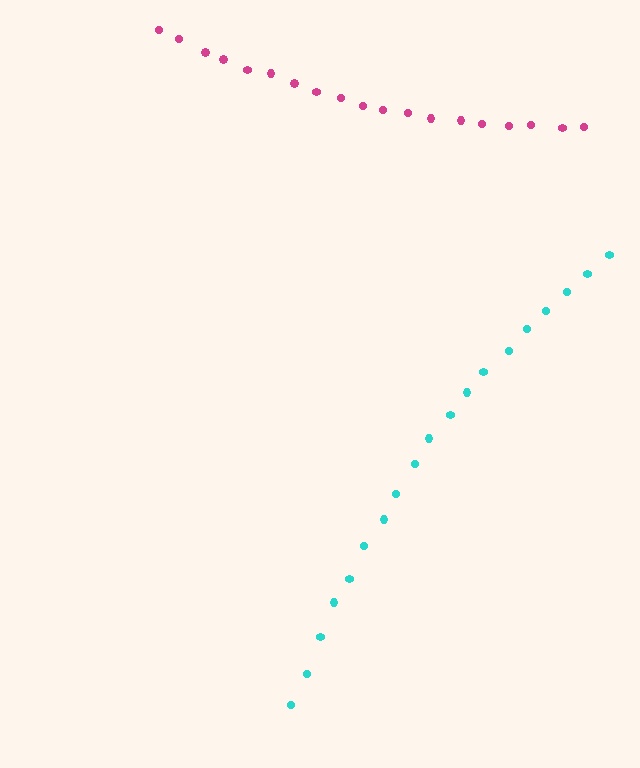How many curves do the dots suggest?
There are 2 distinct paths.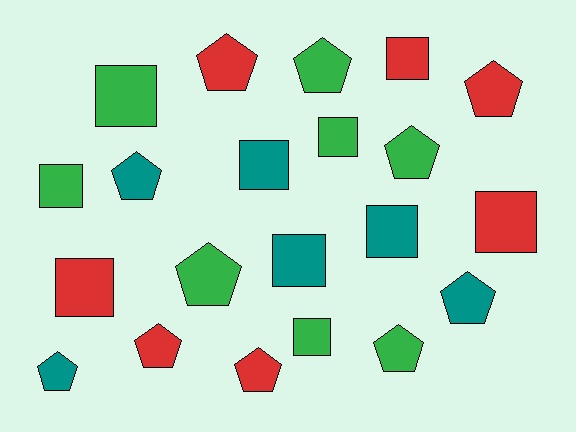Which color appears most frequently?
Green, with 8 objects.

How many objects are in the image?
There are 21 objects.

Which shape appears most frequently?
Pentagon, with 11 objects.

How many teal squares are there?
There are 3 teal squares.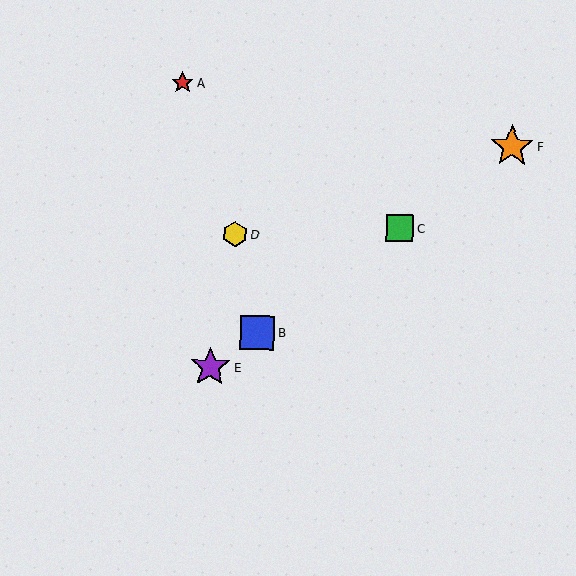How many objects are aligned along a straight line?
4 objects (B, C, E, F) are aligned along a straight line.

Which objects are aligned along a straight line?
Objects B, C, E, F are aligned along a straight line.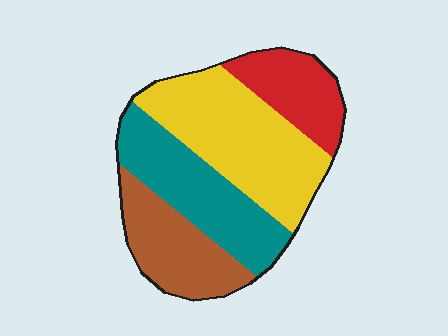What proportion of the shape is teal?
Teal takes up about one quarter (1/4) of the shape.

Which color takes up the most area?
Yellow, at roughly 35%.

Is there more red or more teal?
Teal.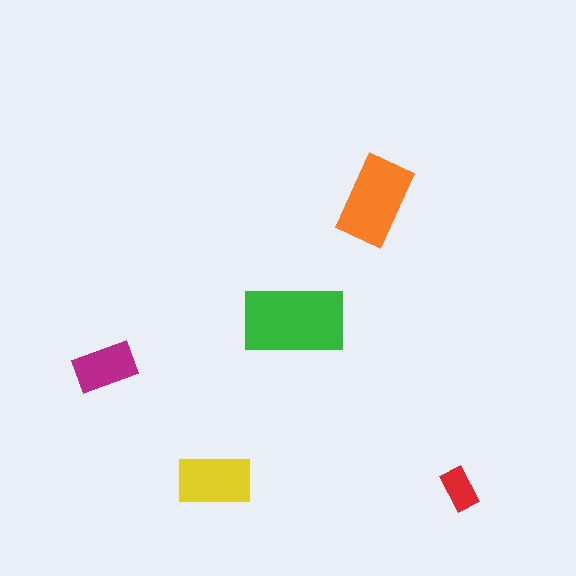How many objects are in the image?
There are 5 objects in the image.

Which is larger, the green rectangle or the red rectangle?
The green one.